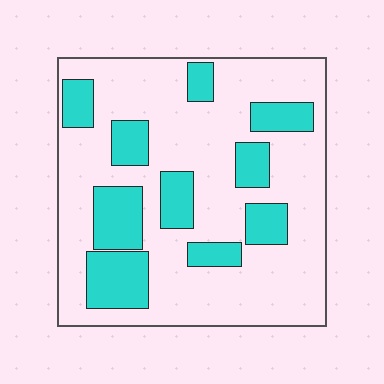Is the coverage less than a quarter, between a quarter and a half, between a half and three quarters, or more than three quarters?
Between a quarter and a half.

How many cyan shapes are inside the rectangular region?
10.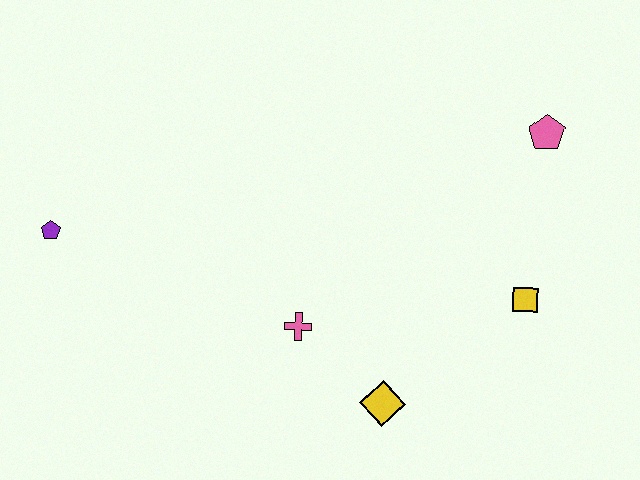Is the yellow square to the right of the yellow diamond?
Yes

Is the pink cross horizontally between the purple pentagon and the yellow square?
Yes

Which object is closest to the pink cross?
The yellow diamond is closest to the pink cross.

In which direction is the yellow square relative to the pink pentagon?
The yellow square is below the pink pentagon.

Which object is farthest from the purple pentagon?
The pink pentagon is farthest from the purple pentagon.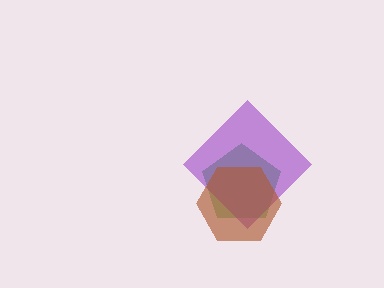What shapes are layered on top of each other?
The layered shapes are: a green pentagon, a purple diamond, a brown hexagon.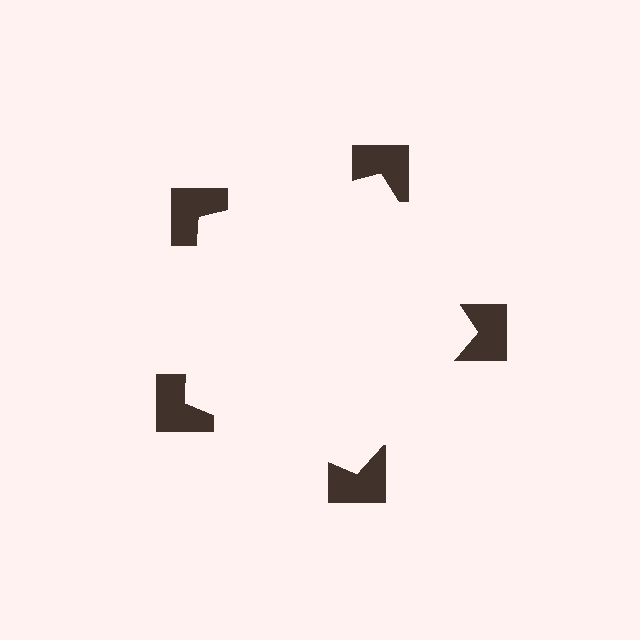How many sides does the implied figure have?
5 sides.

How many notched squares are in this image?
There are 5 — one at each vertex of the illusory pentagon.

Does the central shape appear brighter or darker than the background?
It typically appears slightly brighter than the background, even though no actual brightness change is drawn.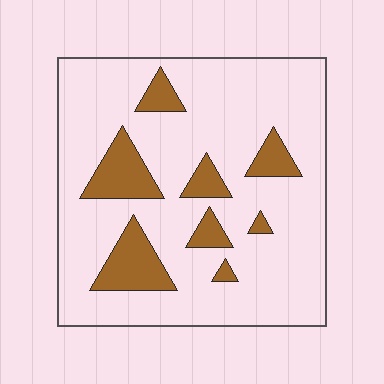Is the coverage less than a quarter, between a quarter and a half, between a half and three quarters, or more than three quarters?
Less than a quarter.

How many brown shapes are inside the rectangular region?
8.